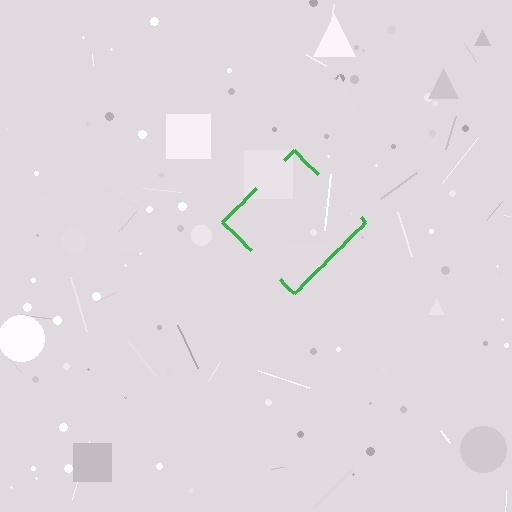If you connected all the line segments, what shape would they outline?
They would outline a diamond.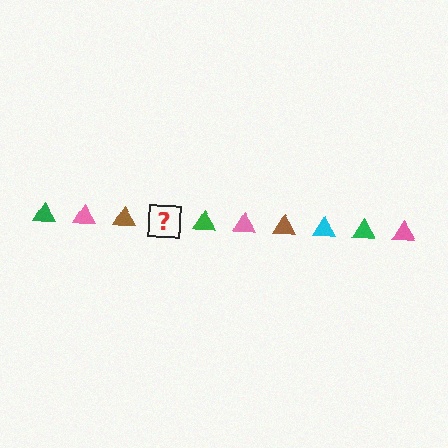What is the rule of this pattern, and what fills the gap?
The rule is that the pattern cycles through green, pink, brown, cyan triangles. The gap should be filled with a cyan triangle.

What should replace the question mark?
The question mark should be replaced with a cyan triangle.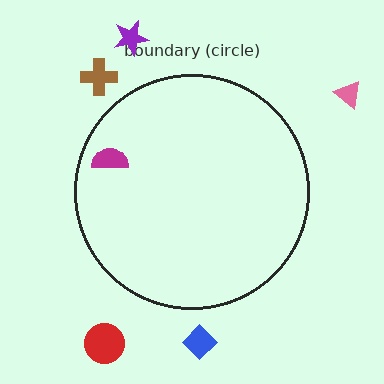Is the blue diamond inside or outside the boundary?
Outside.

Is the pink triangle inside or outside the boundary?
Outside.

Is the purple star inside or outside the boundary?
Outside.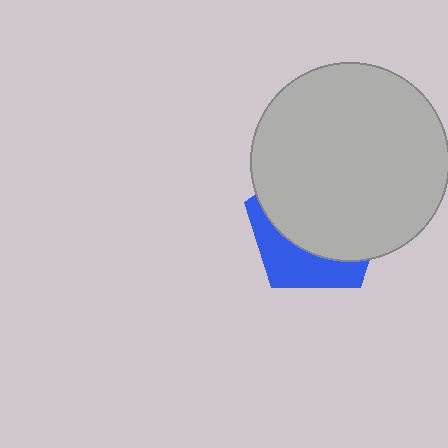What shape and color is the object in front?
The object in front is a light gray circle.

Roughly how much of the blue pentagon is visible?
A small part of it is visible (roughly 32%).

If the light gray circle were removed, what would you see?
You would see the complete blue pentagon.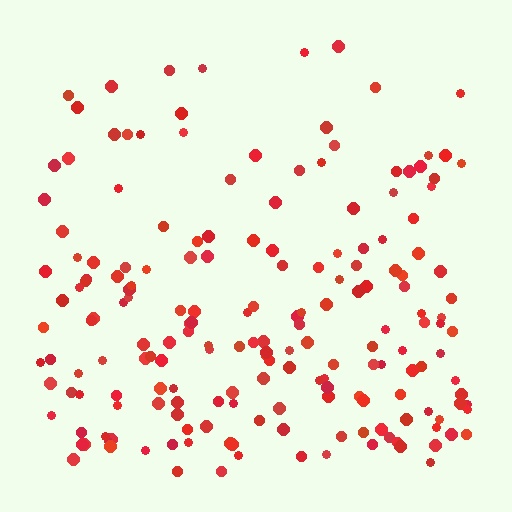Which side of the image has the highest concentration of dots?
The bottom.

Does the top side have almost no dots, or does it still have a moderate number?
Still a moderate number, just noticeably fewer than the bottom.